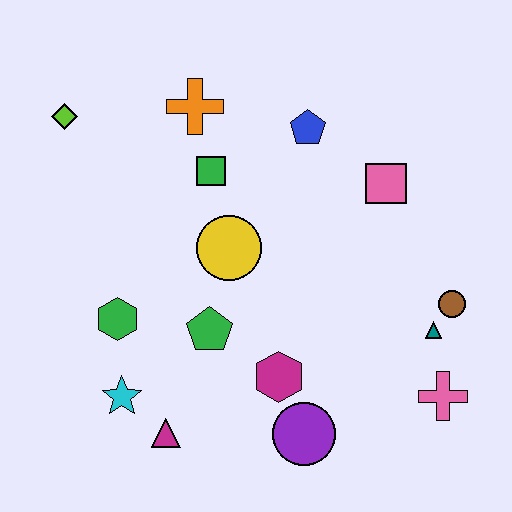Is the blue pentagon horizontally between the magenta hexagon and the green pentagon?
No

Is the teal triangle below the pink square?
Yes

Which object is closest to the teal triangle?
The brown circle is closest to the teal triangle.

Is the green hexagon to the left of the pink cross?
Yes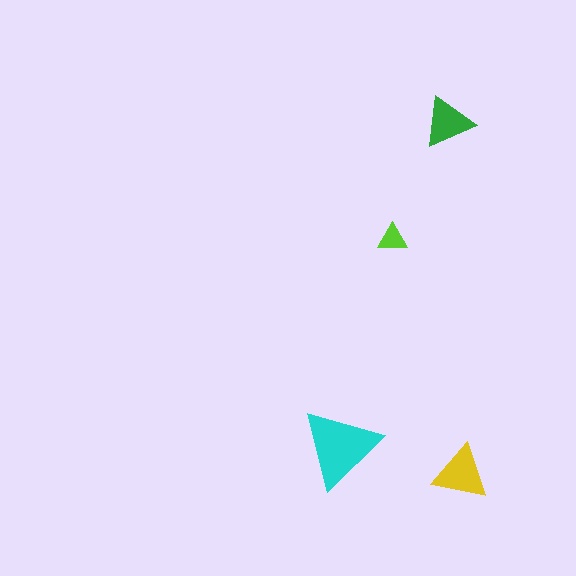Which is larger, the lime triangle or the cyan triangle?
The cyan one.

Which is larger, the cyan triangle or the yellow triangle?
The cyan one.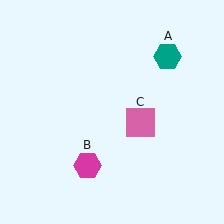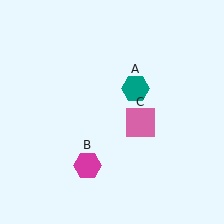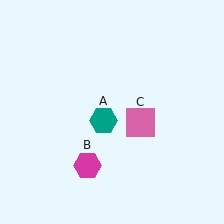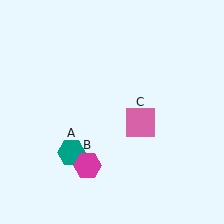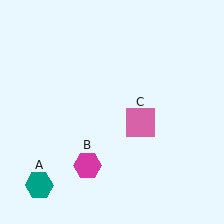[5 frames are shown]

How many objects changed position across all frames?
1 object changed position: teal hexagon (object A).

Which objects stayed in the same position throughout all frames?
Magenta hexagon (object B) and pink square (object C) remained stationary.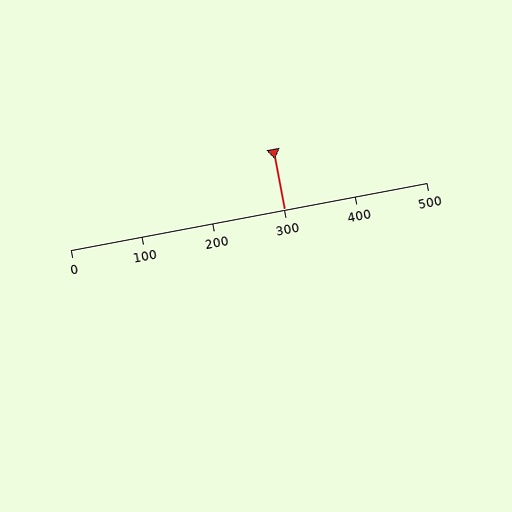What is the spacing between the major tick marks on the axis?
The major ticks are spaced 100 apart.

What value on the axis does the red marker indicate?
The marker indicates approximately 300.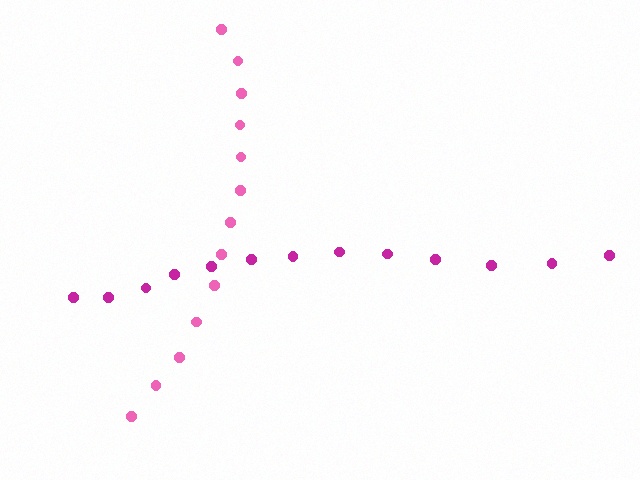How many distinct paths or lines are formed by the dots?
There are 2 distinct paths.